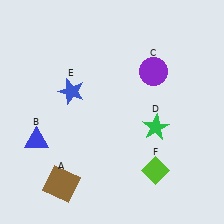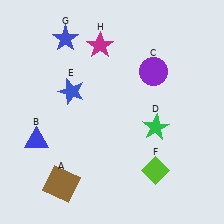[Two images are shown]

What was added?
A blue star (G), a magenta star (H) were added in Image 2.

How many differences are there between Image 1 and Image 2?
There are 2 differences between the two images.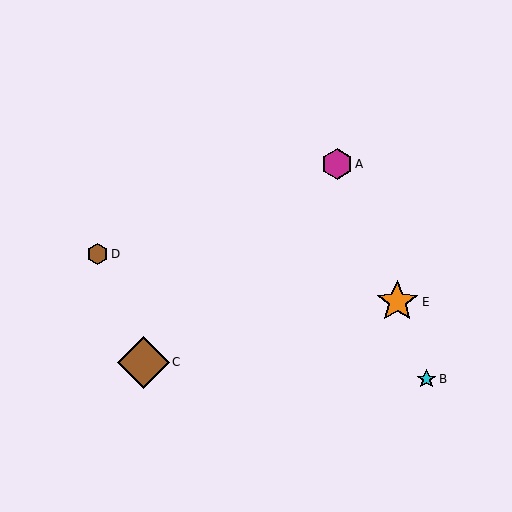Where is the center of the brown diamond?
The center of the brown diamond is at (143, 362).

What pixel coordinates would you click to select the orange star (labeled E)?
Click at (397, 302) to select the orange star E.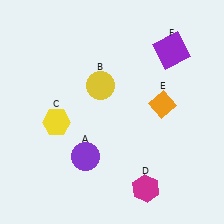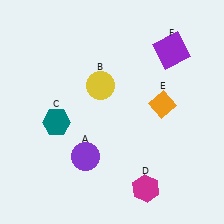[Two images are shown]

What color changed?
The hexagon (C) changed from yellow in Image 1 to teal in Image 2.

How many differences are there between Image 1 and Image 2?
There is 1 difference between the two images.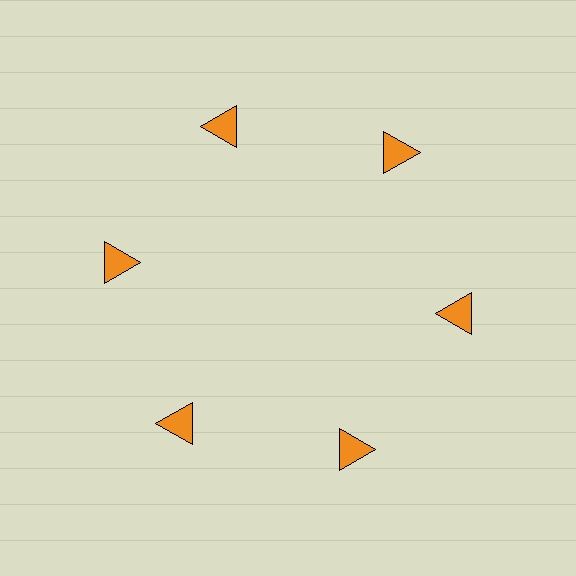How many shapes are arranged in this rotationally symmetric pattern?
There are 6 shapes, arranged in 6 groups of 1.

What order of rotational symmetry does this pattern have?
This pattern has 6-fold rotational symmetry.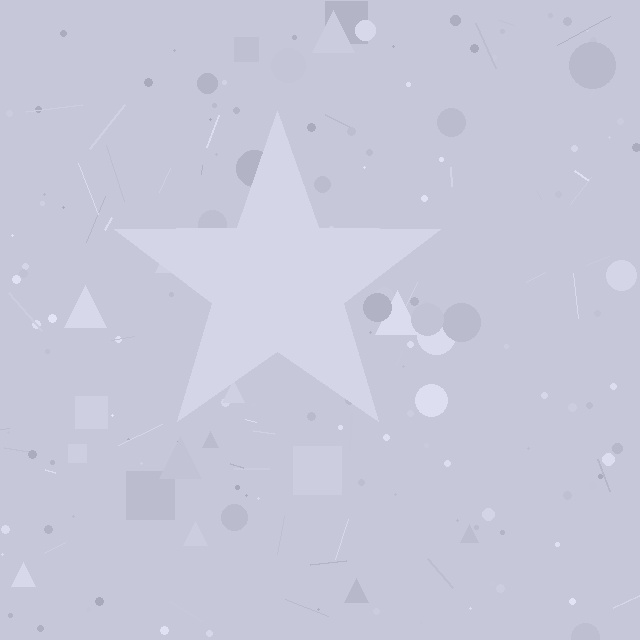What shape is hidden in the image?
A star is hidden in the image.